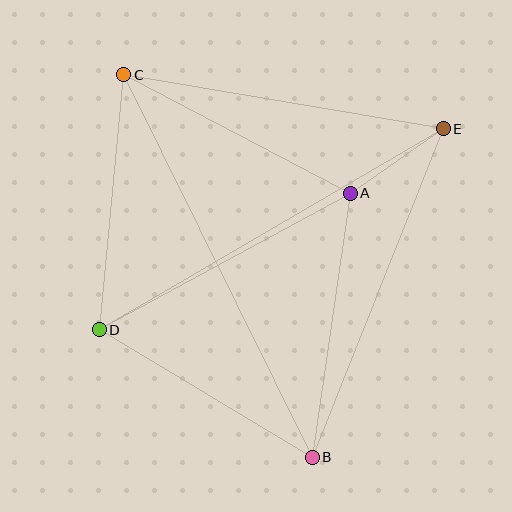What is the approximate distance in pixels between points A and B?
The distance between A and B is approximately 267 pixels.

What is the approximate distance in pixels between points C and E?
The distance between C and E is approximately 324 pixels.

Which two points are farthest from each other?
Points B and C are farthest from each other.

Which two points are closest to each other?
Points A and E are closest to each other.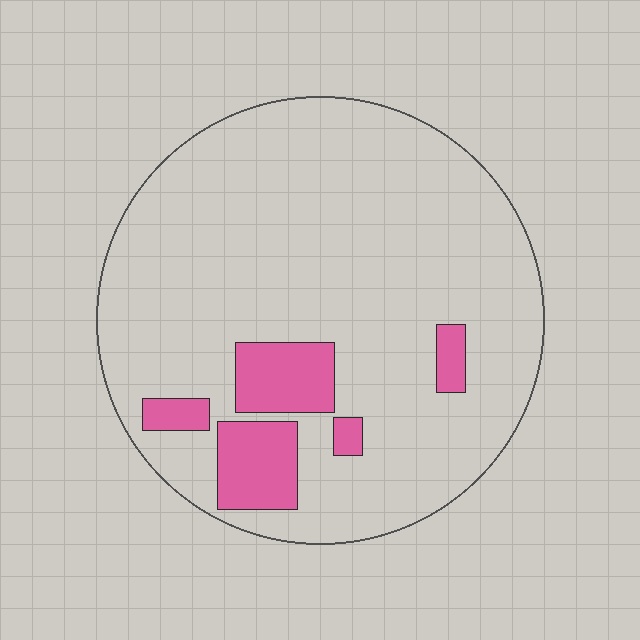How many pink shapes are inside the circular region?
5.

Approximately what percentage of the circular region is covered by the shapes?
Approximately 15%.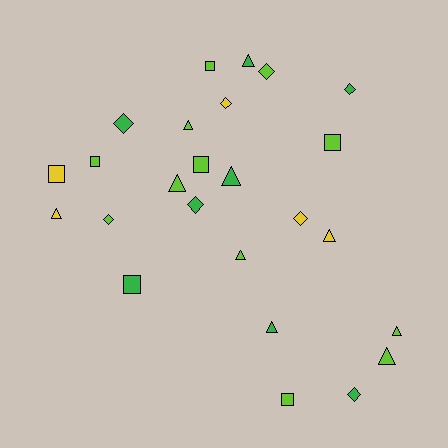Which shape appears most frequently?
Triangle, with 10 objects.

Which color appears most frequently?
Lime, with 12 objects.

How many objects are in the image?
There are 25 objects.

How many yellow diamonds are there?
There are 2 yellow diamonds.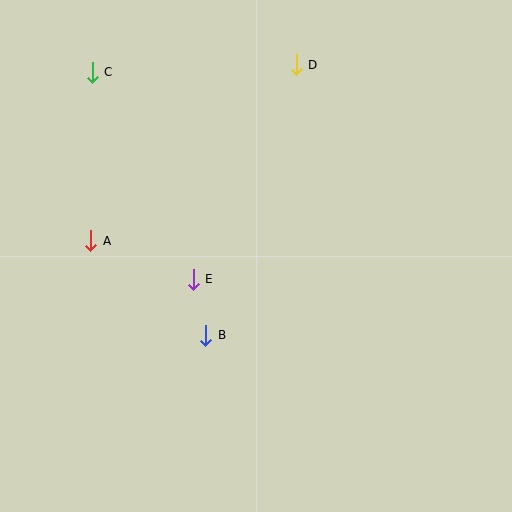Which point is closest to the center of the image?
Point E at (193, 279) is closest to the center.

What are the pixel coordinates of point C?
Point C is at (92, 72).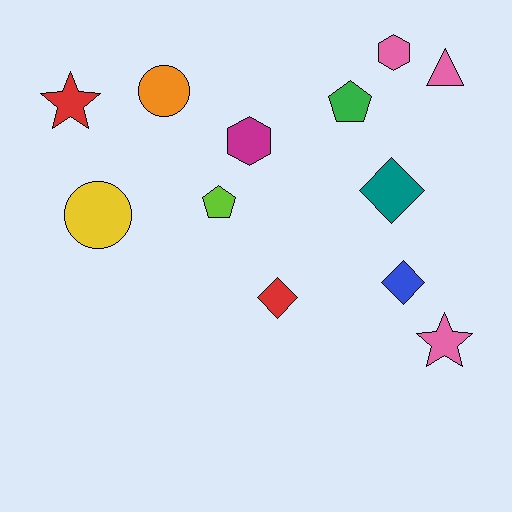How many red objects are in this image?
There are 2 red objects.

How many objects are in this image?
There are 12 objects.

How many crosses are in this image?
There are no crosses.